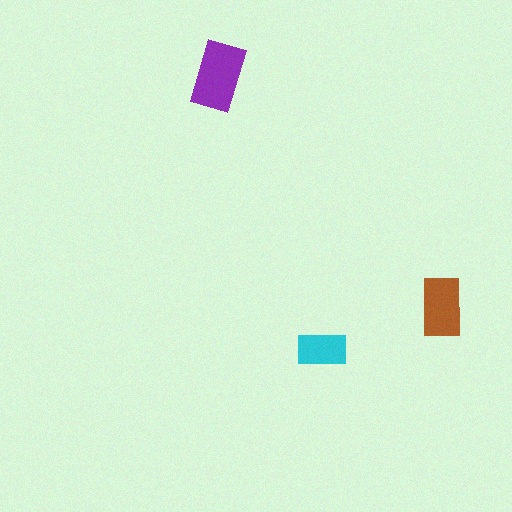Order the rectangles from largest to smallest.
the purple one, the brown one, the cyan one.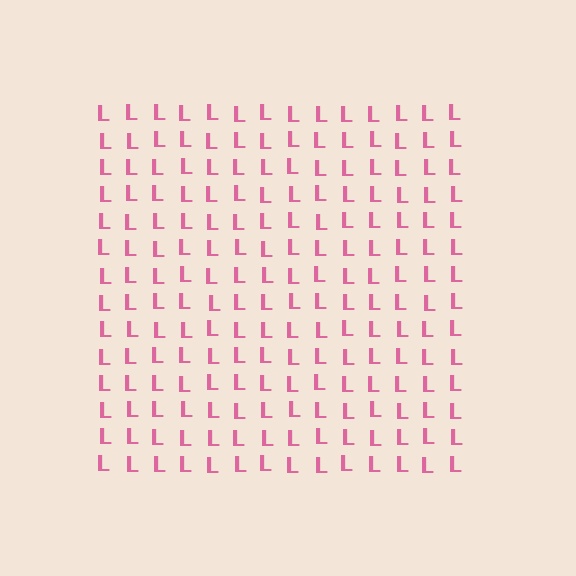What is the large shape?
The large shape is a square.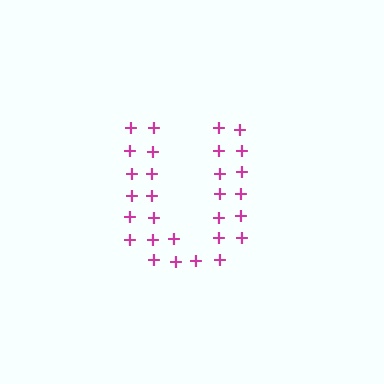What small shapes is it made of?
It is made of small plus signs.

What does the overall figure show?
The overall figure shows the letter U.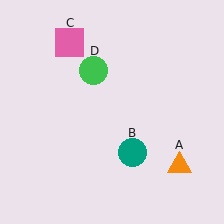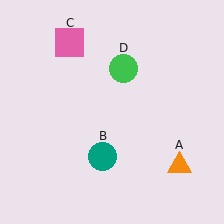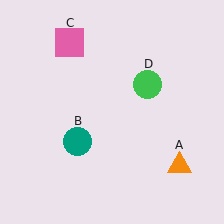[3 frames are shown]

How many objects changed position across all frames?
2 objects changed position: teal circle (object B), green circle (object D).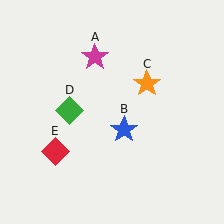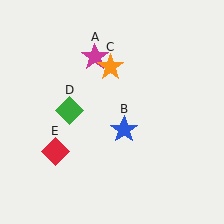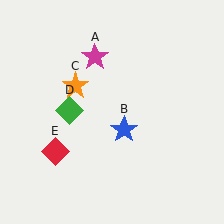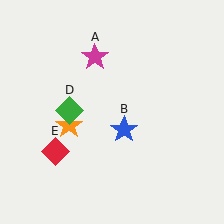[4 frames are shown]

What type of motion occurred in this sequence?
The orange star (object C) rotated counterclockwise around the center of the scene.